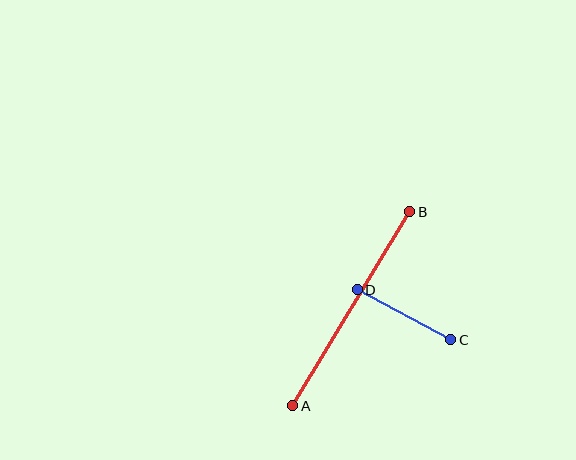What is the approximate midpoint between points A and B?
The midpoint is at approximately (351, 309) pixels.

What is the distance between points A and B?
The distance is approximately 227 pixels.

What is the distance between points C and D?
The distance is approximately 106 pixels.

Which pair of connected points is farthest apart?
Points A and B are farthest apart.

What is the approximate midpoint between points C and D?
The midpoint is at approximately (404, 315) pixels.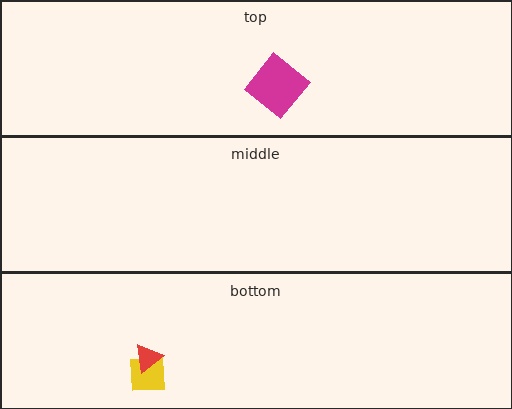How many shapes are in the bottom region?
2.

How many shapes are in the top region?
1.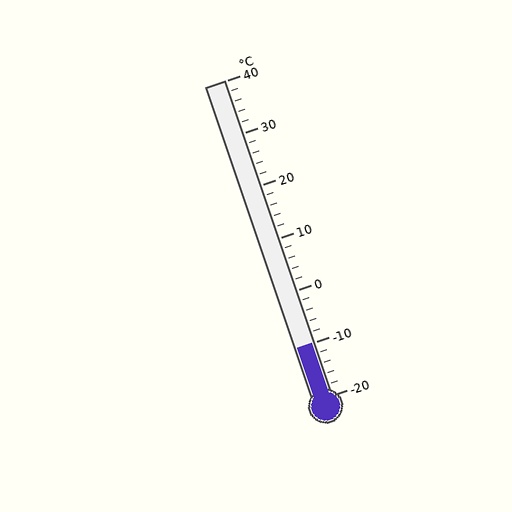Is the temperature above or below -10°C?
The temperature is at -10°C.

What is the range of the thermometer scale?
The thermometer scale ranges from -20°C to 40°C.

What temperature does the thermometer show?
The thermometer shows approximately -10°C.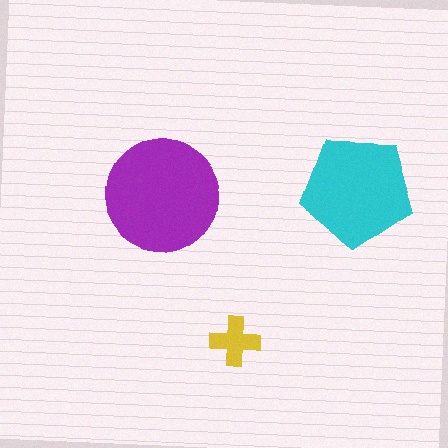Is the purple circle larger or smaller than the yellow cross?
Larger.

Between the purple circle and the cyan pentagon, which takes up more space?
The purple circle.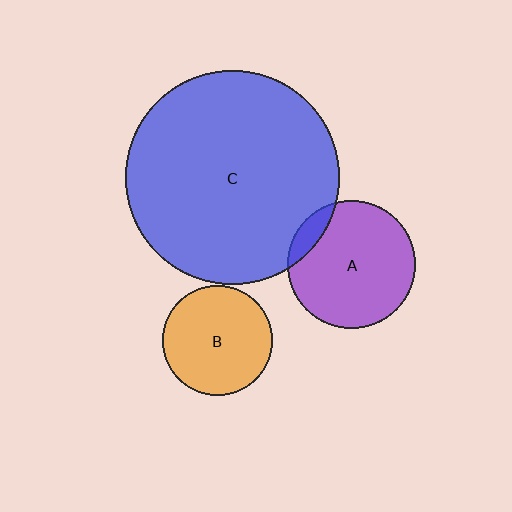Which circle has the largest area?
Circle C (blue).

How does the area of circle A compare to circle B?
Approximately 1.3 times.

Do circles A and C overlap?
Yes.